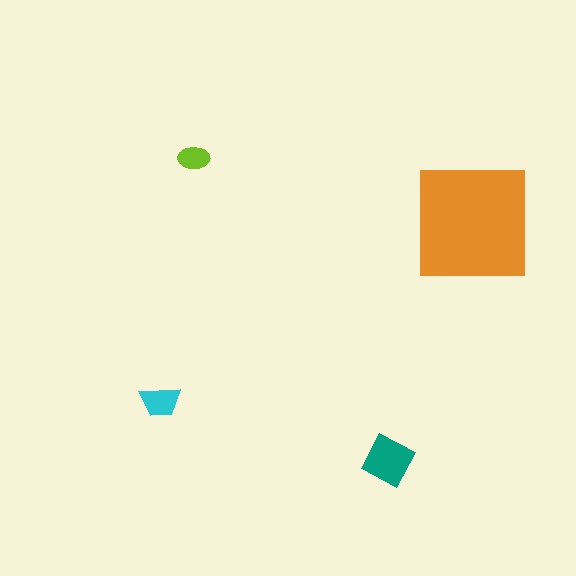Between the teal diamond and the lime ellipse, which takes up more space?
The teal diamond.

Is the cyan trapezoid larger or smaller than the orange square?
Smaller.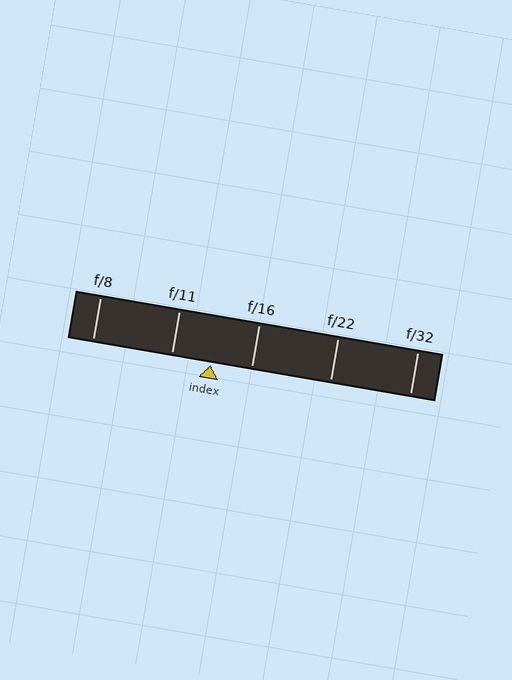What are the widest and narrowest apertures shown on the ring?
The widest aperture shown is f/8 and the narrowest is f/32.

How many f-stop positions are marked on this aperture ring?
There are 5 f-stop positions marked.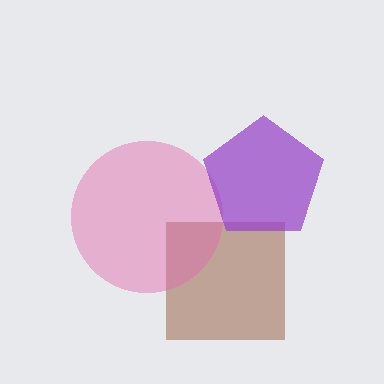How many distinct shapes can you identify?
There are 3 distinct shapes: a brown square, a pink circle, a purple pentagon.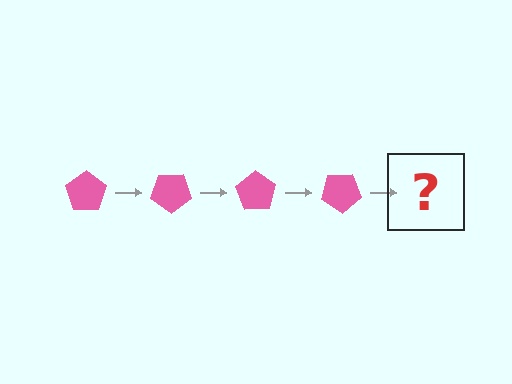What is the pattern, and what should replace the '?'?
The pattern is that the pentagon rotates 35 degrees each step. The '?' should be a pink pentagon rotated 140 degrees.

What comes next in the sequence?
The next element should be a pink pentagon rotated 140 degrees.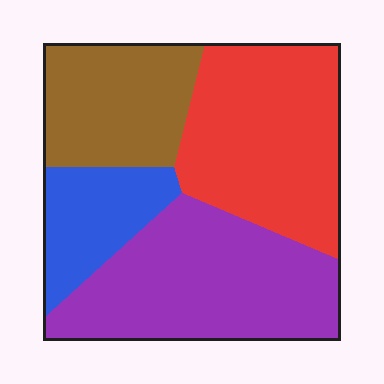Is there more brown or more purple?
Purple.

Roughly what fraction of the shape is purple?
Purple covers around 35% of the shape.